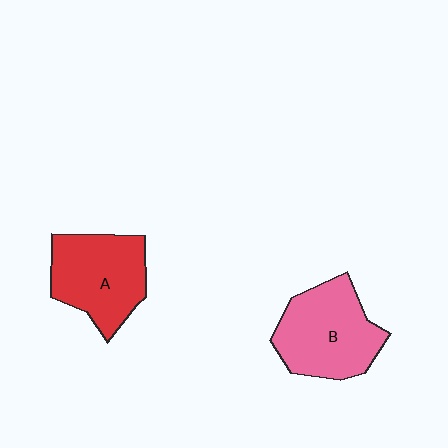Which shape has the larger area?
Shape B (pink).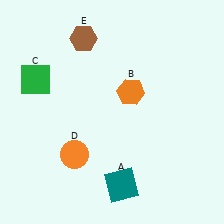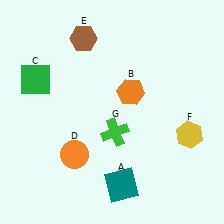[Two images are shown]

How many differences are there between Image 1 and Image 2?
There are 2 differences between the two images.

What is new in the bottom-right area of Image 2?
A yellow hexagon (F) was added in the bottom-right area of Image 2.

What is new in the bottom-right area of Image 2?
A green cross (G) was added in the bottom-right area of Image 2.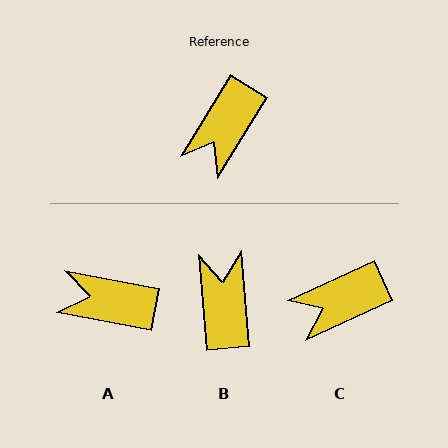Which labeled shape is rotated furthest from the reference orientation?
B, about 143 degrees away.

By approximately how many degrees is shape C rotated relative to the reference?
Approximately 34 degrees clockwise.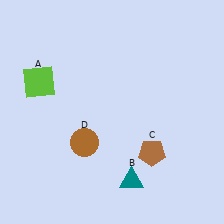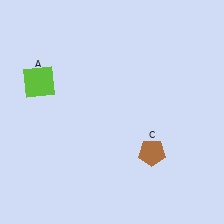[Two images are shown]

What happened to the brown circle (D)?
The brown circle (D) was removed in Image 2. It was in the bottom-left area of Image 1.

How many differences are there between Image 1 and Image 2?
There are 2 differences between the two images.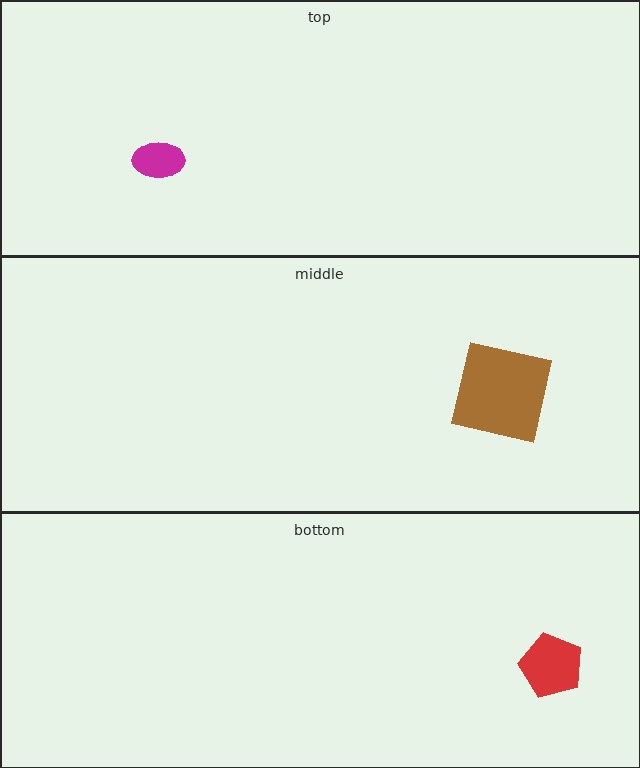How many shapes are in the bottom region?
1.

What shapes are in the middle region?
The brown square.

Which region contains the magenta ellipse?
The top region.